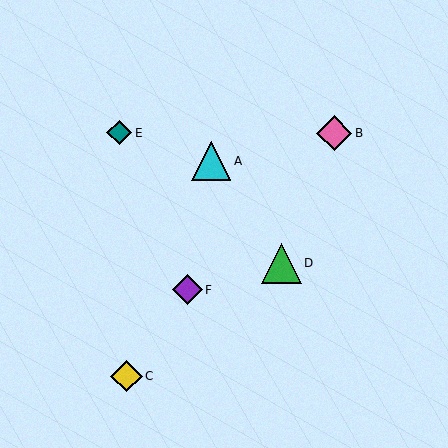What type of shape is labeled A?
Shape A is a cyan triangle.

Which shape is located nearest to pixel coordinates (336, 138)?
The pink diamond (labeled B) at (334, 133) is nearest to that location.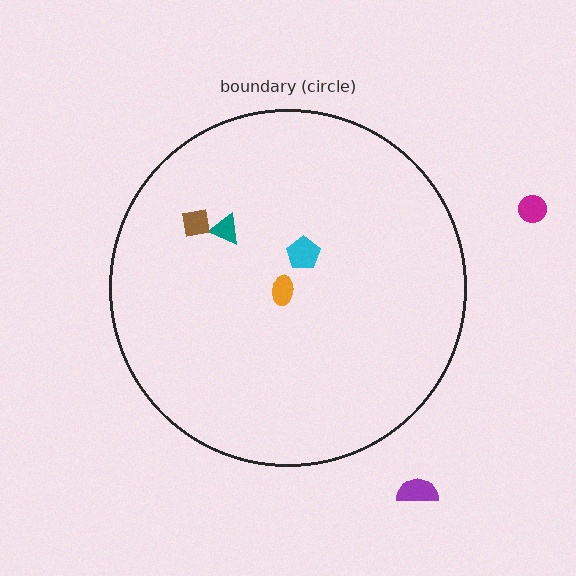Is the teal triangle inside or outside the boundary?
Inside.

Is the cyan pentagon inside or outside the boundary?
Inside.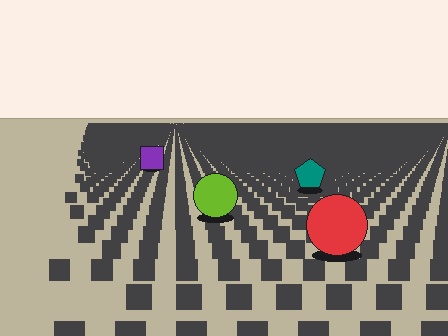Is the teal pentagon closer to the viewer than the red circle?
No. The red circle is closer — you can tell from the texture gradient: the ground texture is coarser near it.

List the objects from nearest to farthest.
From nearest to farthest: the red circle, the lime circle, the teal pentagon, the purple square.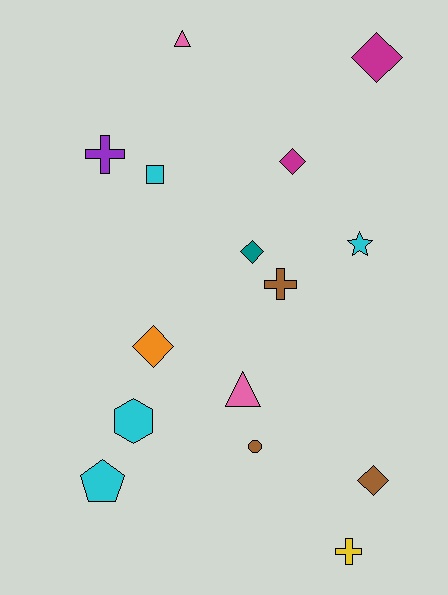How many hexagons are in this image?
There is 1 hexagon.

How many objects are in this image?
There are 15 objects.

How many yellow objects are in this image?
There is 1 yellow object.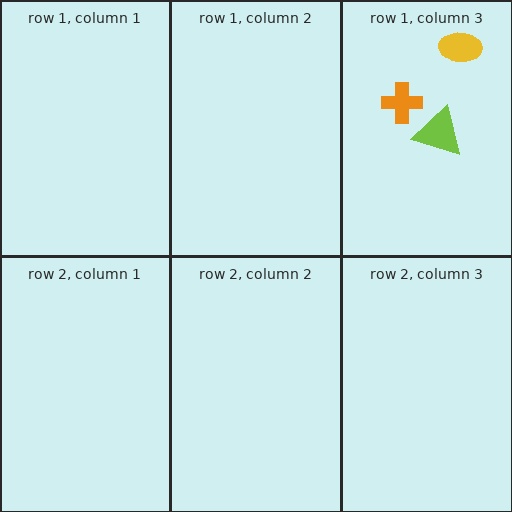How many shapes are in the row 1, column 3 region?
3.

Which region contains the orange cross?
The row 1, column 3 region.